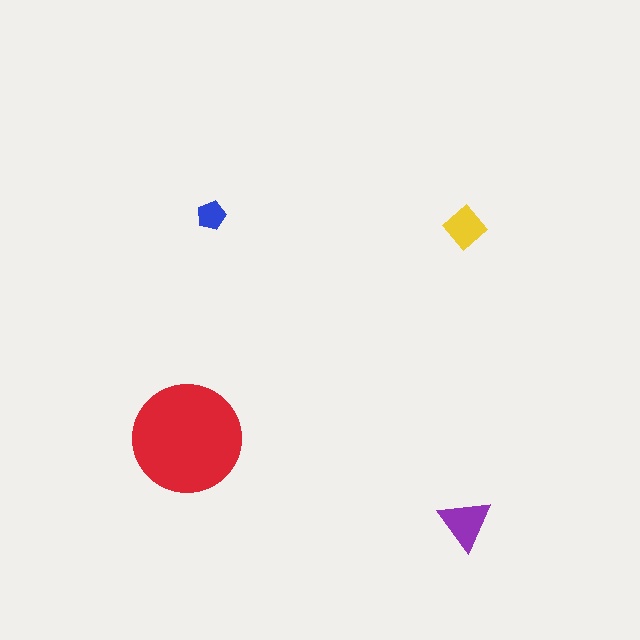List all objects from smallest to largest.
The blue pentagon, the yellow diamond, the purple triangle, the red circle.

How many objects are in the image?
There are 4 objects in the image.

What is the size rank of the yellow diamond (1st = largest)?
3rd.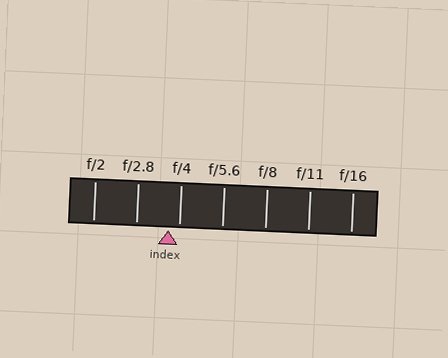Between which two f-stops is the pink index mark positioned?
The index mark is between f/2.8 and f/4.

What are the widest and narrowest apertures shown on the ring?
The widest aperture shown is f/2 and the narrowest is f/16.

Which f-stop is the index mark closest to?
The index mark is closest to f/4.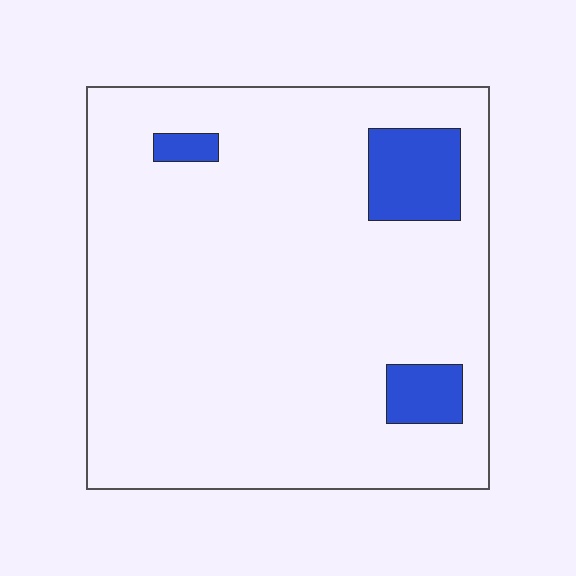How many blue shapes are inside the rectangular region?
3.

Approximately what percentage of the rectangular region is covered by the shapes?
Approximately 10%.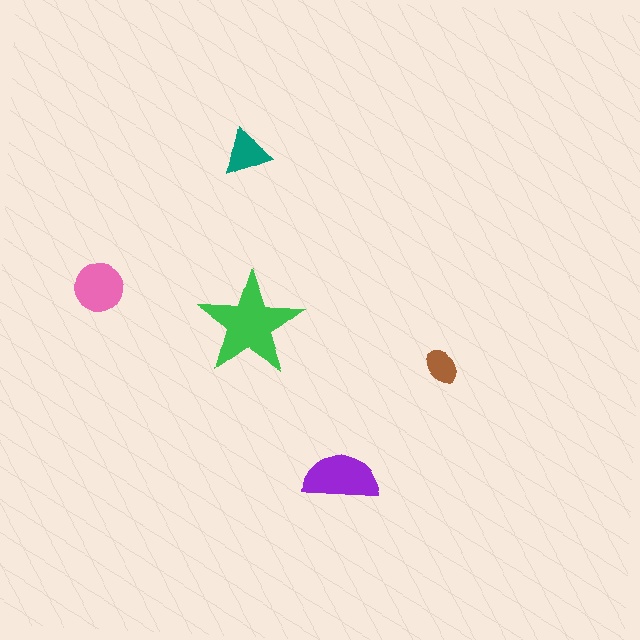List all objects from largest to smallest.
The green star, the purple semicircle, the pink circle, the teal triangle, the brown ellipse.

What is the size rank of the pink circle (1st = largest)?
3rd.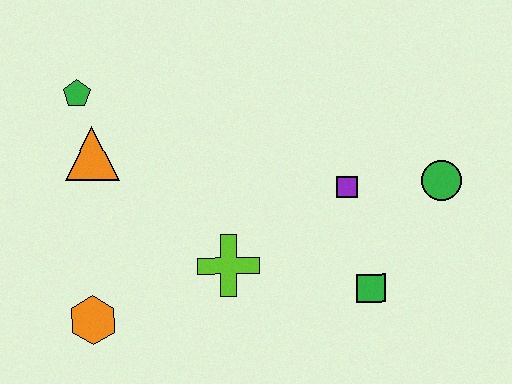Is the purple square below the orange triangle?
Yes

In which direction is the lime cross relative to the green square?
The lime cross is to the left of the green square.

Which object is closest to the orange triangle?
The green pentagon is closest to the orange triangle.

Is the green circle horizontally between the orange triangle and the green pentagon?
No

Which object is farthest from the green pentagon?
The green circle is farthest from the green pentagon.